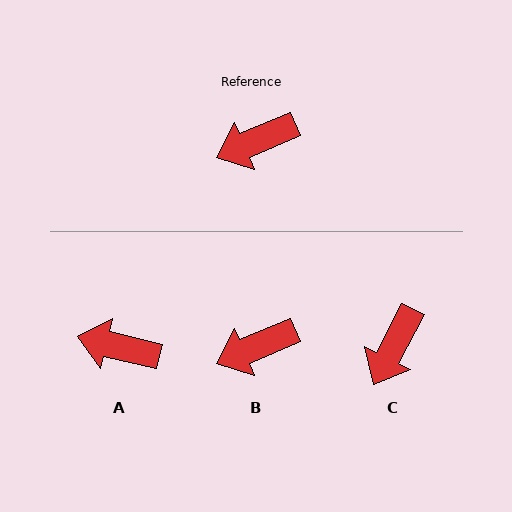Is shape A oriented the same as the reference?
No, it is off by about 36 degrees.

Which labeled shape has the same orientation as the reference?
B.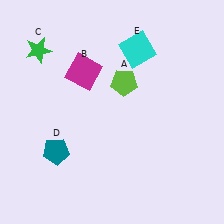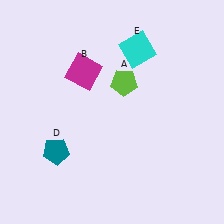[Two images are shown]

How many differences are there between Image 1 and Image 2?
There is 1 difference between the two images.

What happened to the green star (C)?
The green star (C) was removed in Image 2. It was in the top-left area of Image 1.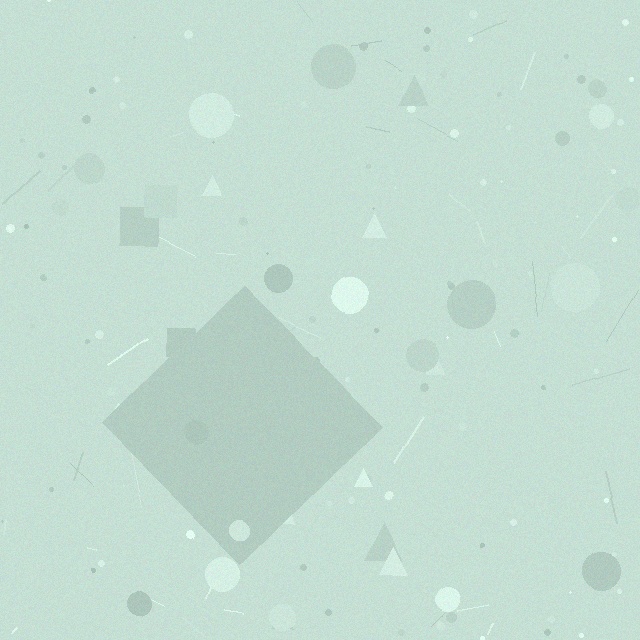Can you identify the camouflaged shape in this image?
The camouflaged shape is a diamond.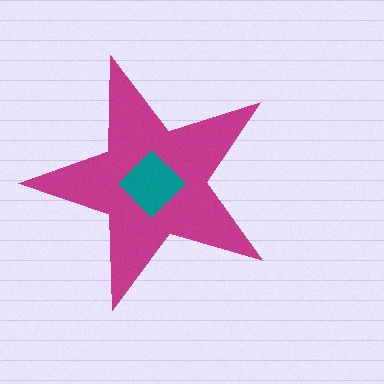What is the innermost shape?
The teal diamond.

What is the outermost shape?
The magenta star.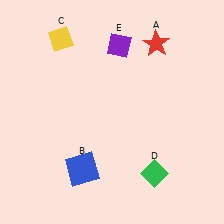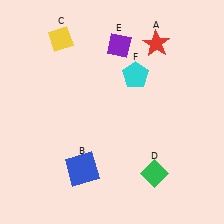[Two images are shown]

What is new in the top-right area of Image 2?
A cyan pentagon (F) was added in the top-right area of Image 2.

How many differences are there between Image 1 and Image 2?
There is 1 difference between the two images.